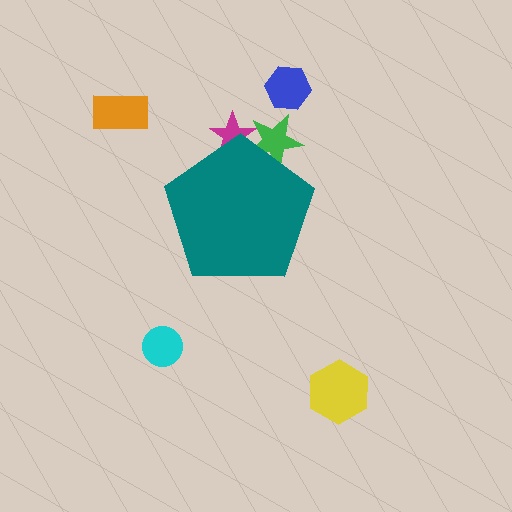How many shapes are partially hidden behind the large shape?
2 shapes are partially hidden.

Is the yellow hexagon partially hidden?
No, the yellow hexagon is fully visible.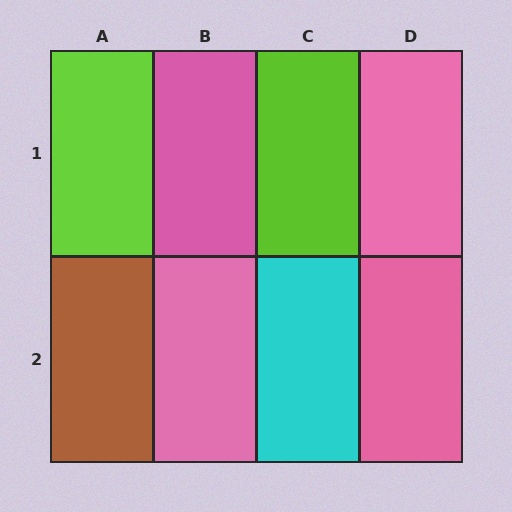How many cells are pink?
4 cells are pink.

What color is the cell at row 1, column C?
Lime.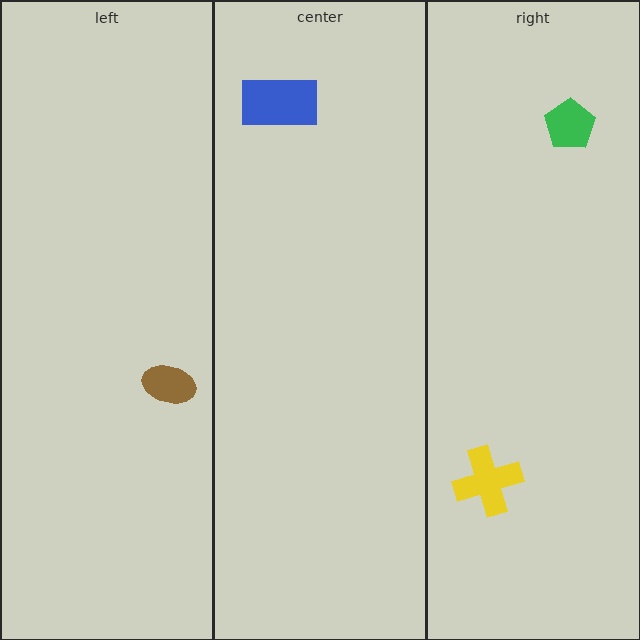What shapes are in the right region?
The green pentagon, the yellow cross.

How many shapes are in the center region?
1.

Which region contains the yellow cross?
The right region.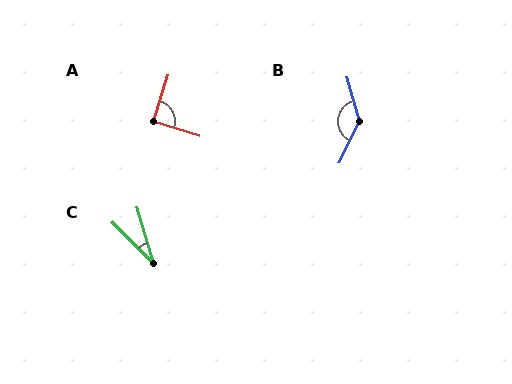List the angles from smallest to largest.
C (29°), A (90°), B (138°).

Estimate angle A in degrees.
Approximately 90 degrees.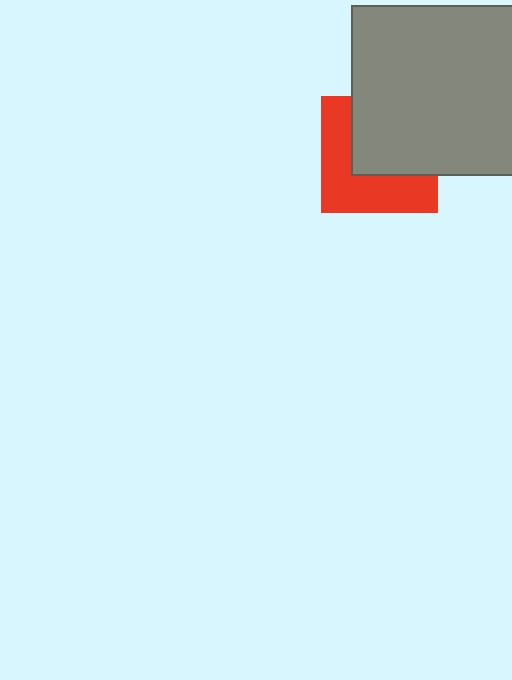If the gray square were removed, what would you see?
You would see the complete red square.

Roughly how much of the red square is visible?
About half of it is visible (roughly 50%).